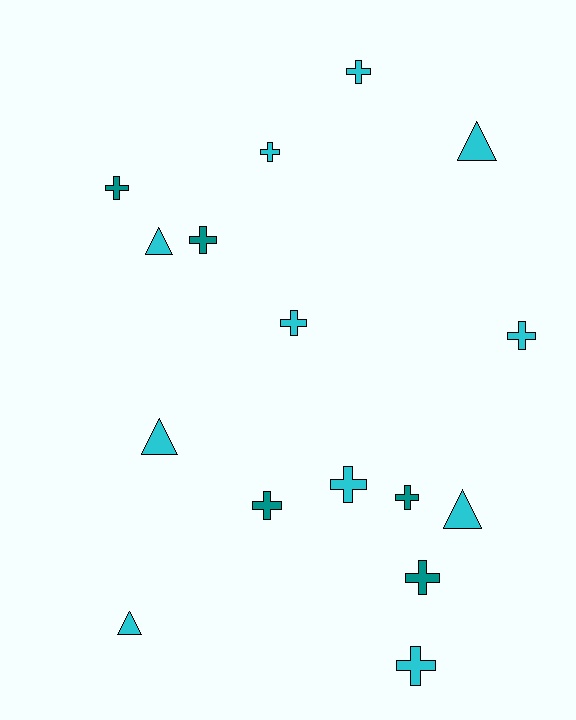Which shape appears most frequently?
Cross, with 11 objects.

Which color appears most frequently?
Cyan, with 11 objects.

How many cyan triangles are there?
There are 5 cyan triangles.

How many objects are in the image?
There are 16 objects.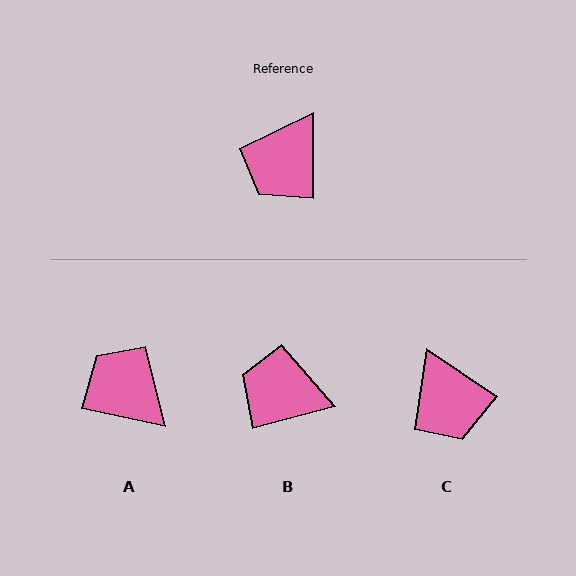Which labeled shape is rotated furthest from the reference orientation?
A, about 102 degrees away.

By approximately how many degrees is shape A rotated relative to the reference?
Approximately 102 degrees clockwise.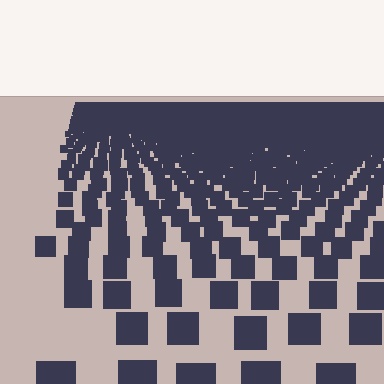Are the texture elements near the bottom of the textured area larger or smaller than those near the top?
Larger. Near the bottom, elements are closer to the viewer and appear at a bigger on-screen size.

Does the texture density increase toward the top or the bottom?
Density increases toward the top.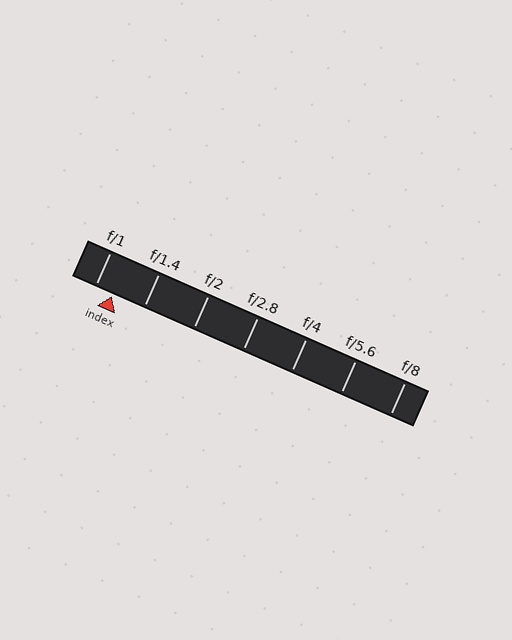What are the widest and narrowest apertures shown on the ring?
The widest aperture shown is f/1 and the narrowest is f/8.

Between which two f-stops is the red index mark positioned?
The index mark is between f/1 and f/1.4.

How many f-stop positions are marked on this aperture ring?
There are 7 f-stop positions marked.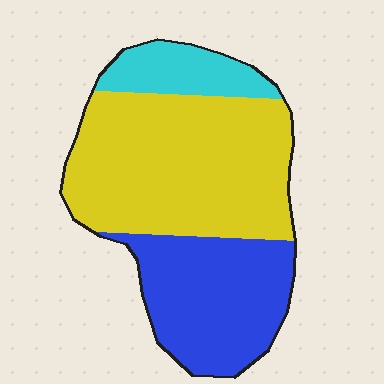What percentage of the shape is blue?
Blue covers around 35% of the shape.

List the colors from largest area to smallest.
From largest to smallest: yellow, blue, cyan.